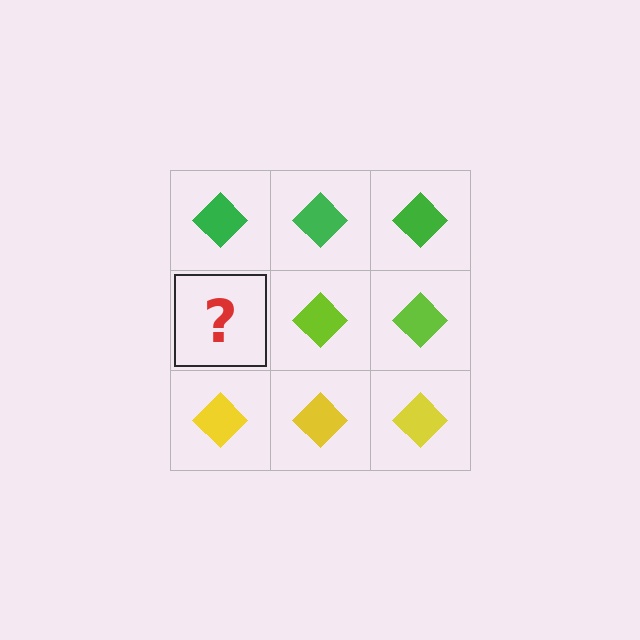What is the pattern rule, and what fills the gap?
The rule is that each row has a consistent color. The gap should be filled with a lime diamond.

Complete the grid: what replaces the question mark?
The question mark should be replaced with a lime diamond.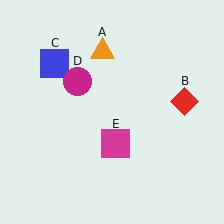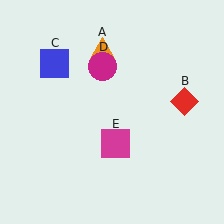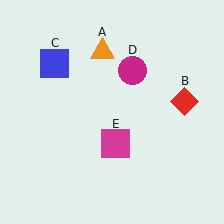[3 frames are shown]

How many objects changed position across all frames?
1 object changed position: magenta circle (object D).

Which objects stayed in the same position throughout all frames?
Orange triangle (object A) and red diamond (object B) and blue square (object C) and magenta square (object E) remained stationary.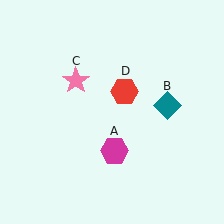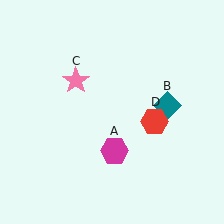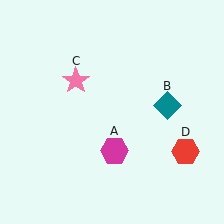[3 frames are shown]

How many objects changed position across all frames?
1 object changed position: red hexagon (object D).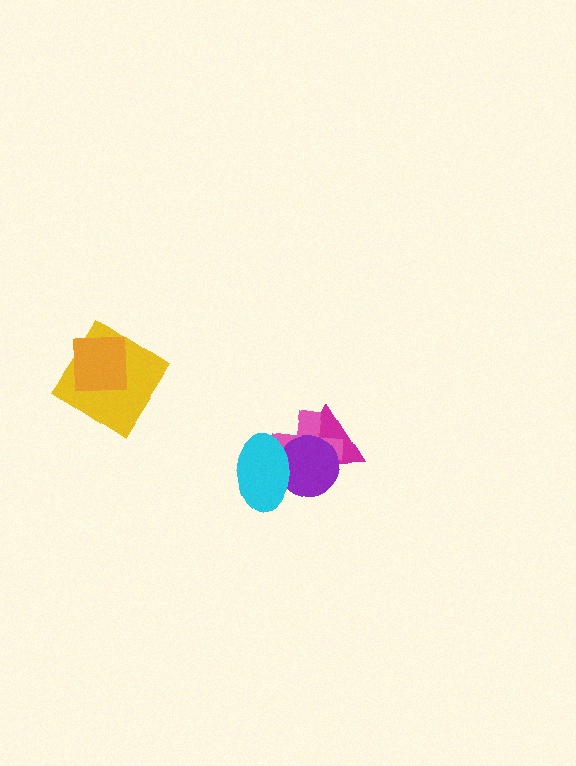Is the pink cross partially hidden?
Yes, it is partially covered by another shape.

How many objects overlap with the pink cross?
3 objects overlap with the pink cross.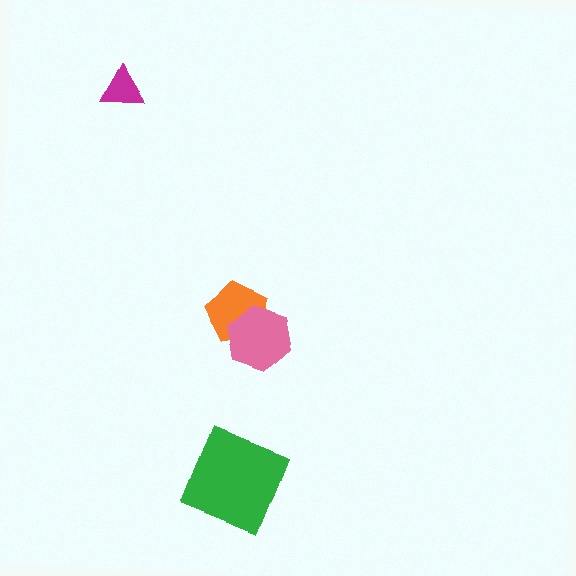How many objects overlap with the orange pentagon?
1 object overlaps with the orange pentagon.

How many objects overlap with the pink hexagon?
1 object overlaps with the pink hexagon.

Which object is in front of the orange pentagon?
The pink hexagon is in front of the orange pentagon.